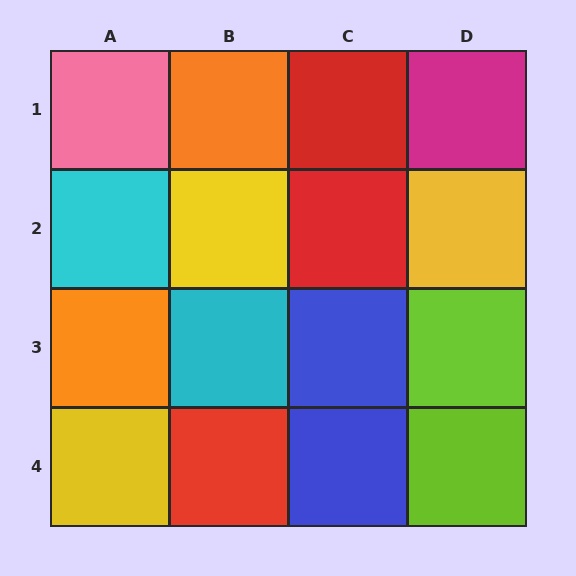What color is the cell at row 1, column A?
Pink.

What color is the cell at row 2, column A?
Cyan.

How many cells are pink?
1 cell is pink.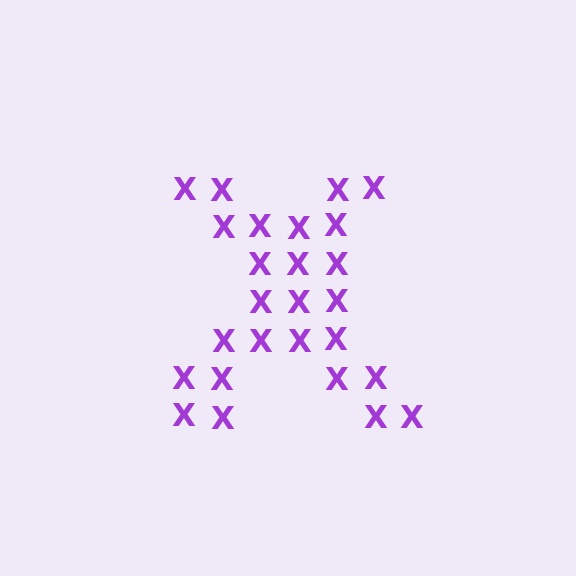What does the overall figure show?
The overall figure shows the letter X.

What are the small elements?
The small elements are letter X's.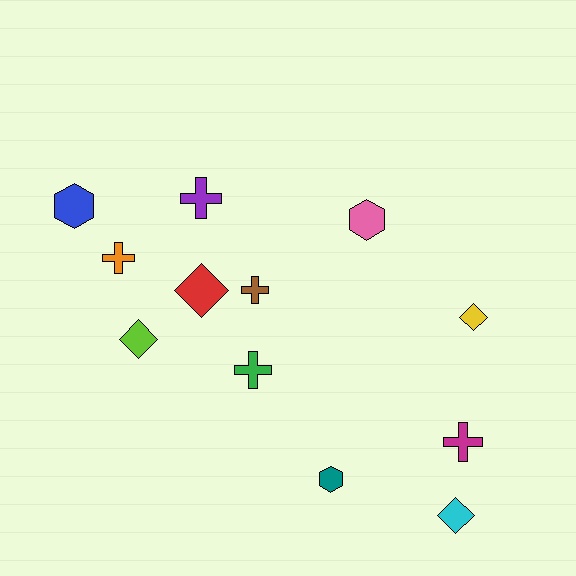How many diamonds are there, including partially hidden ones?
There are 4 diamonds.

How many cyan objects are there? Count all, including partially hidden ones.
There is 1 cyan object.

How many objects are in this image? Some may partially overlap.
There are 12 objects.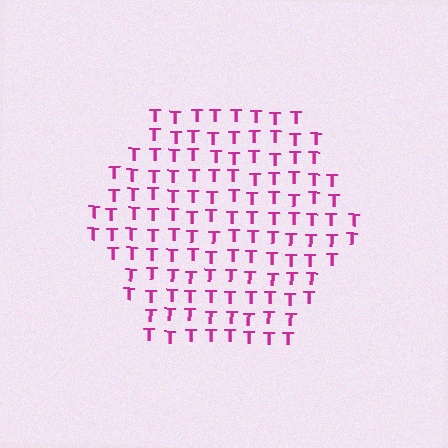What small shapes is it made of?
It is made of small letter T's.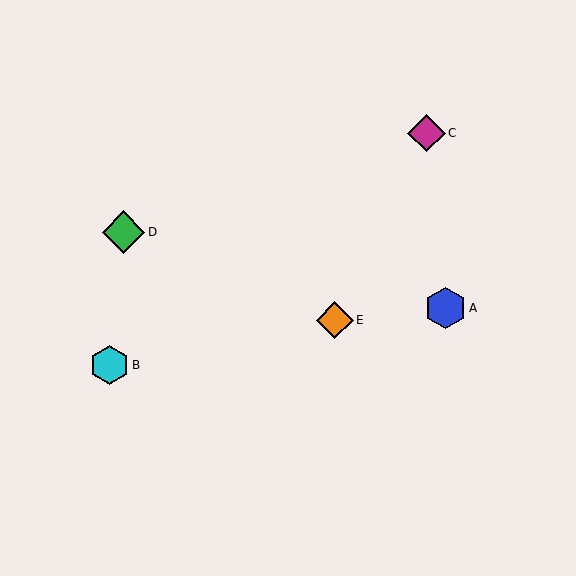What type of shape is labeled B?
Shape B is a cyan hexagon.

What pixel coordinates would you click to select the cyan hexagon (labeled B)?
Click at (110, 365) to select the cyan hexagon B.